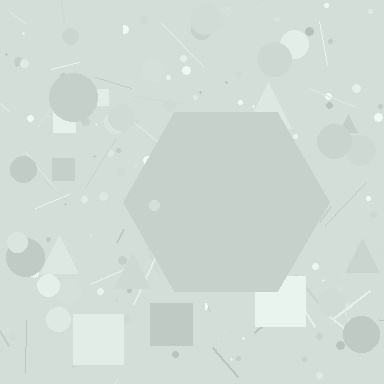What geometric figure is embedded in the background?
A hexagon is embedded in the background.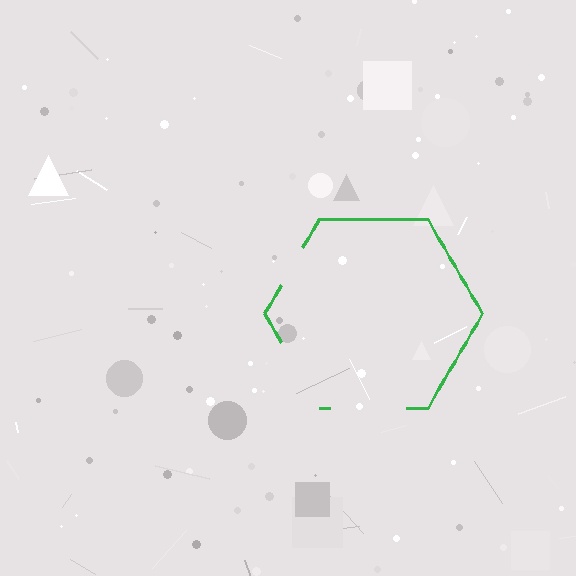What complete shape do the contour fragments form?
The contour fragments form a hexagon.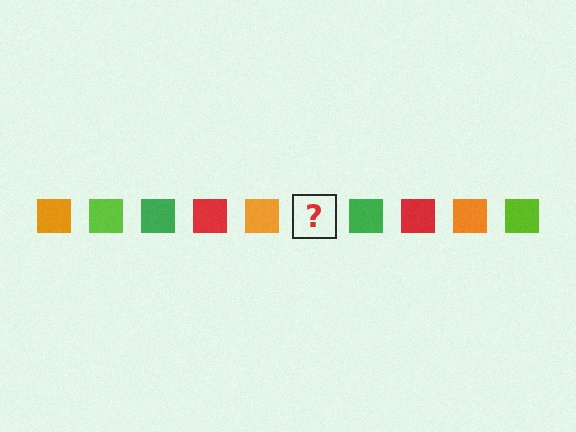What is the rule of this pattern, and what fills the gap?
The rule is that the pattern cycles through orange, lime, green, red squares. The gap should be filled with a lime square.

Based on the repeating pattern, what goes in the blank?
The blank should be a lime square.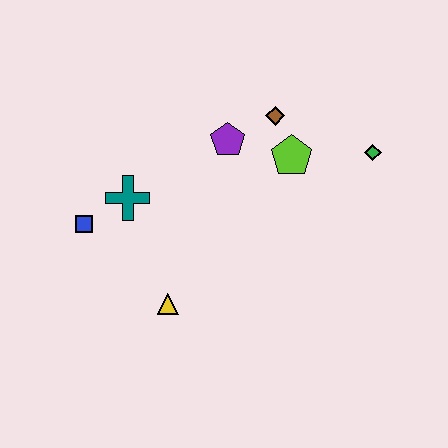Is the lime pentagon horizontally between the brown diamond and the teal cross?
No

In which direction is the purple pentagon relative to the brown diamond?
The purple pentagon is to the left of the brown diamond.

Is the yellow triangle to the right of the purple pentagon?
No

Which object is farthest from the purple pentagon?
The yellow triangle is farthest from the purple pentagon.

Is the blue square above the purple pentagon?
No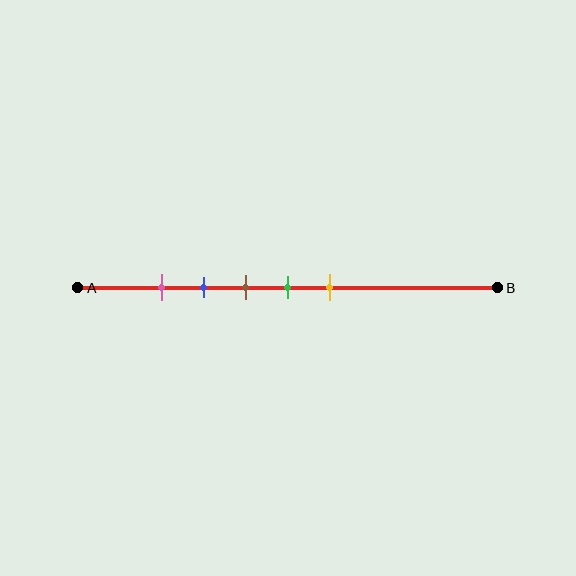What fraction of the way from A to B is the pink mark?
The pink mark is approximately 20% (0.2) of the way from A to B.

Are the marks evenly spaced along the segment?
Yes, the marks are approximately evenly spaced.